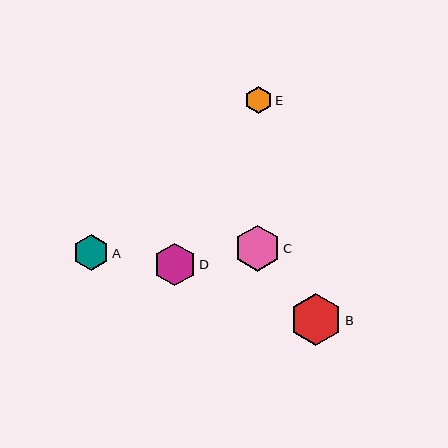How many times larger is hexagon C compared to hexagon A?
Hexagon C is approximately 1.3 times the size of hexagon A.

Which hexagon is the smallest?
Hexagon E is the smallest with a size of approximately 27 pixels.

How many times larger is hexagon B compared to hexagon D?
Hexagon B is approximately 1.2 times the size of hexagon D.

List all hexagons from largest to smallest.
From largest to smallest: B, C, D, A, E.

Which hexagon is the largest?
Hexagon B is the largest with a size of approximately 52 pixels.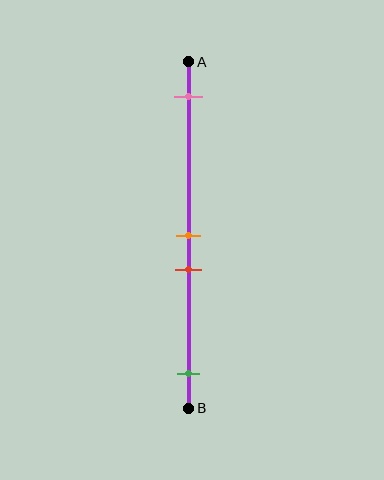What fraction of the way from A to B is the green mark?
The green mark is approximately 90% (0.9) of the way from A to B.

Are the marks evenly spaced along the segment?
No, the marks are not evenly spaced.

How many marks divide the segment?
There are 4 marks dividing the segment.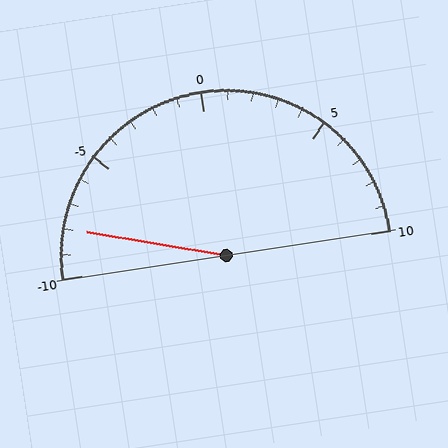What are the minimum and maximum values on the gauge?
The gauge ranges from -10 to 10.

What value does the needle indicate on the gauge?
The needle indicates approximately -8.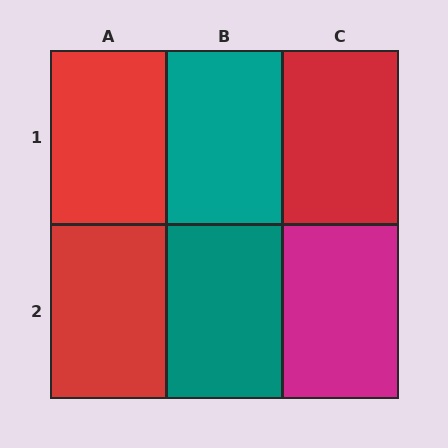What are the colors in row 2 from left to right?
Red, teal, magenta.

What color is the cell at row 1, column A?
Red.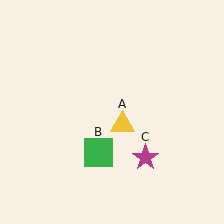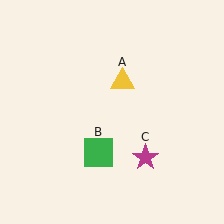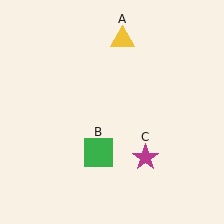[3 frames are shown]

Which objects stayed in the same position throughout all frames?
Green square (object B) and magenta star (object C) remained stationary.